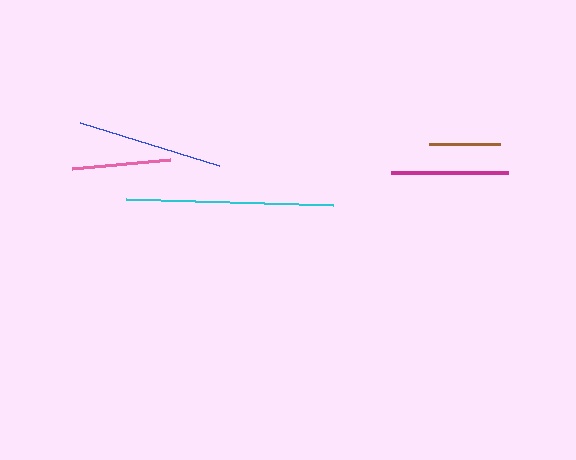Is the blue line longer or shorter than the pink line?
The blue line is longer than the pink line.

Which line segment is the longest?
The cyan line is the longest at approximately 207 pixels.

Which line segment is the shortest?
The brown line is the shortest at approximately 71 pixels.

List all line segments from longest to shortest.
From longest to shortest: cyan, blue, magenta, pink, brown.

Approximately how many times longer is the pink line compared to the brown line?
The pink line is approximately 1.4 times the length of the brown line.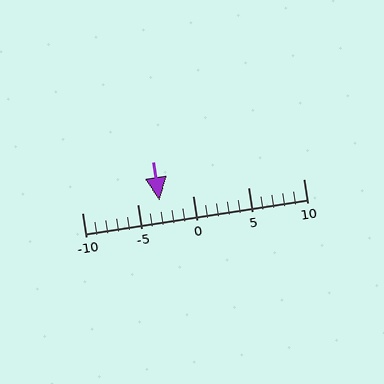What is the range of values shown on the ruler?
The ruler shows values from -10 to 10.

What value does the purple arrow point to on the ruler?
The purple arrow points to approximately -3.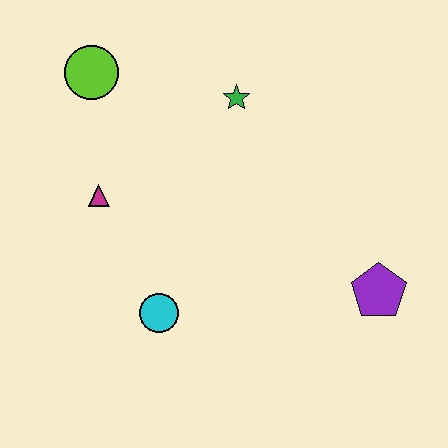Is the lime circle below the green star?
No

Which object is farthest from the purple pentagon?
The lime circle is farthest from the purple pentagon.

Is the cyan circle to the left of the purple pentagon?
Yes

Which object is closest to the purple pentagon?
The cyan circle is closest to the purple pentagon.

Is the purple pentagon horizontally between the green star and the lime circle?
No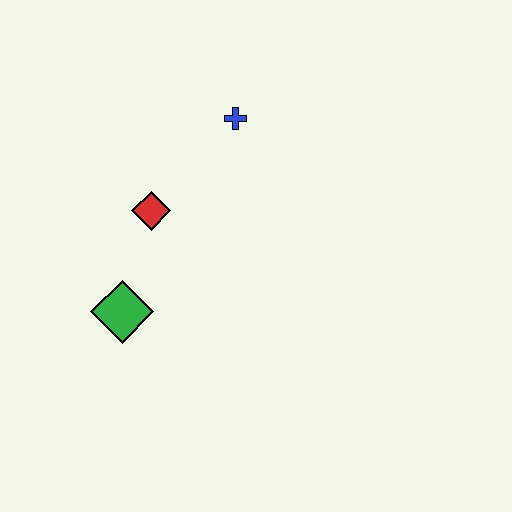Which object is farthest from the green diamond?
The blue cross is farthest from the green diamond.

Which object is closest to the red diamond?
The green diamond is closest to the red diamond.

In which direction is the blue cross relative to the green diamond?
The blue cross is above the green diamond.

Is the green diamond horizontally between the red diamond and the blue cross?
No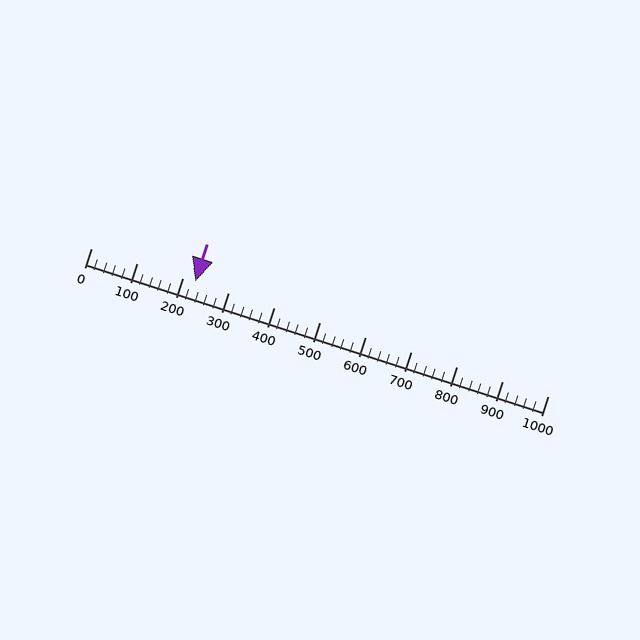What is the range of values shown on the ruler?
The ruler shows values from 0 to 1000.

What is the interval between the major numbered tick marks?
The major tick marks are spaced 100 units apart.